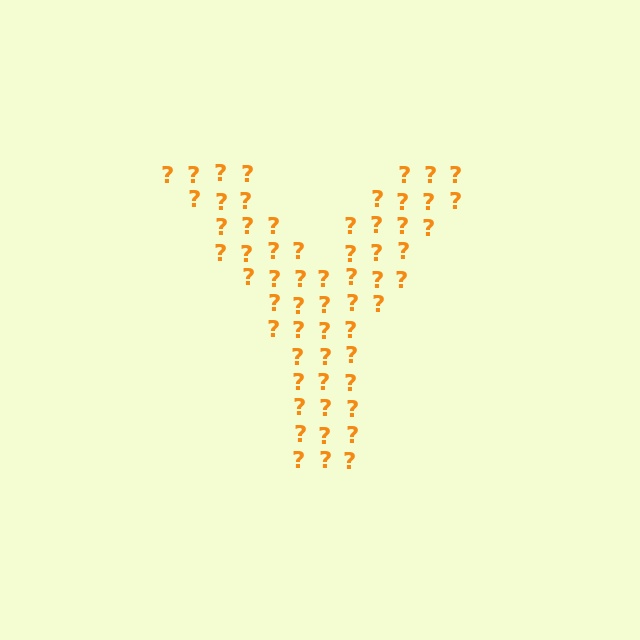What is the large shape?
The large shape is the letter Y.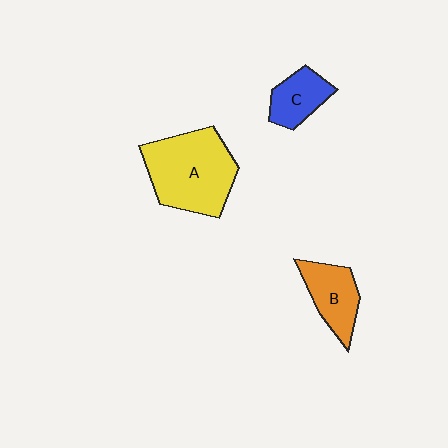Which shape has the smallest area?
Shape C (blue).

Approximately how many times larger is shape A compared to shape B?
Approximately 2.0 times.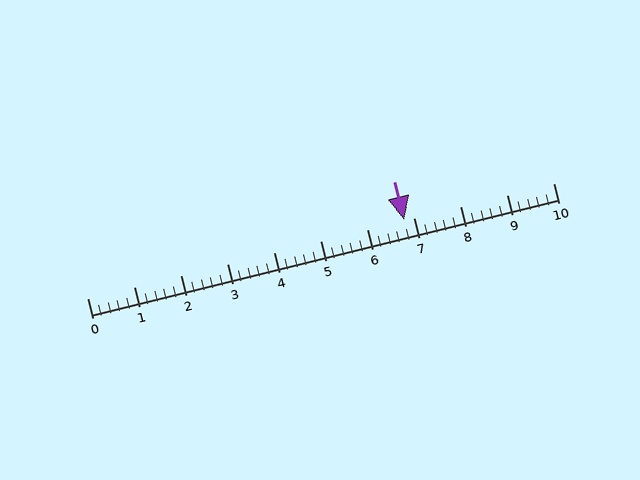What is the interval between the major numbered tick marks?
The major tick marks are spaced 1 units apart.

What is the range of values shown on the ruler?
The ruler shows values from 0 to 10.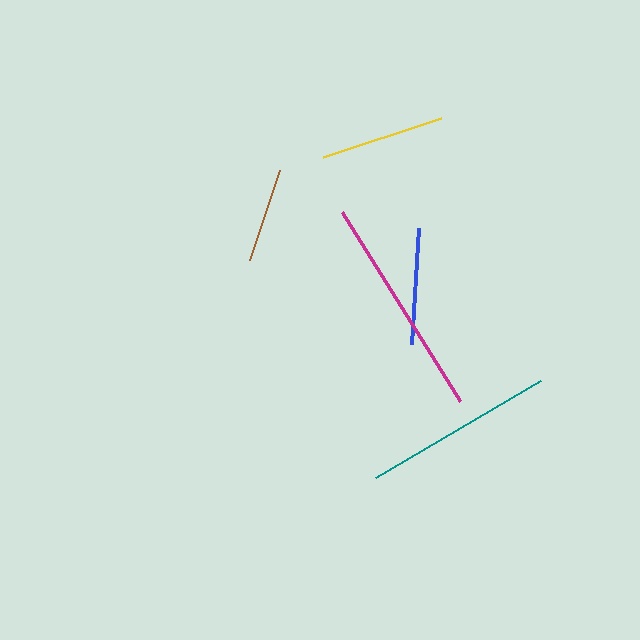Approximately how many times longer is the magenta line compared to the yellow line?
The magenta line is approximately 1.8 times the length of the yellow line.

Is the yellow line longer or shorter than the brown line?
The yellow line is longer than the brown line.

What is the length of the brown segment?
The brown segment is approximately 95 pixels long.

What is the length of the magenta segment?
The magenta segment is approximately 223 pixels long.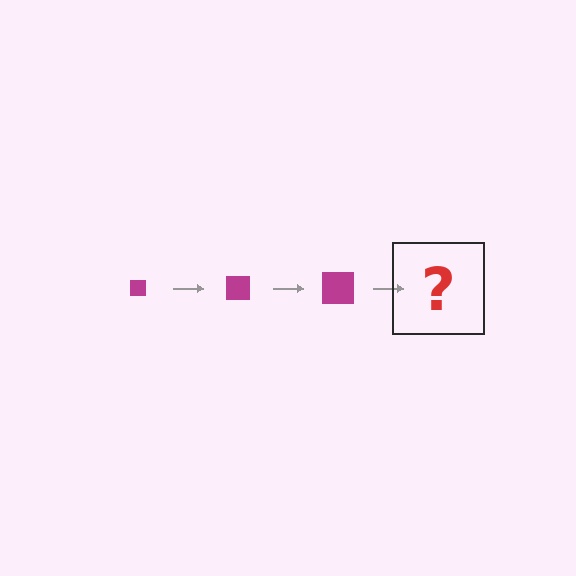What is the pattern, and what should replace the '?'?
The pattern is that the square gets progressively larger each step. The '?' should be a magenta square, larger than the previous one.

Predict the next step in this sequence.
The next step is a magenta square, larger than the previous one.